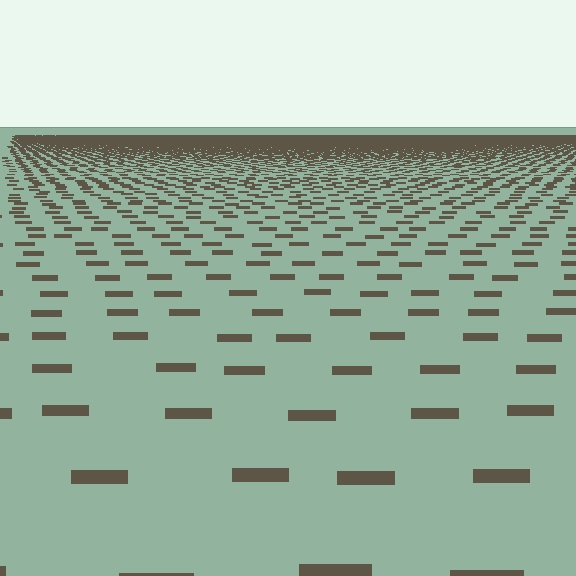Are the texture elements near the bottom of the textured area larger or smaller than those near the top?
Larger. Near the bottom, elements are closer to the viewer and appear at a bigger on-screen size.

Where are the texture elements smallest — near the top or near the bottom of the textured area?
Near the top.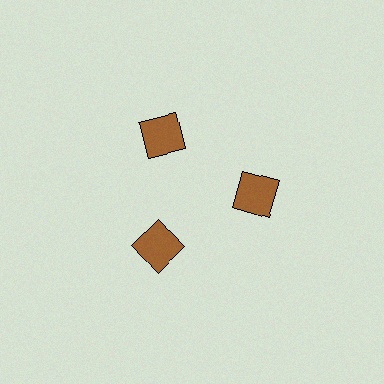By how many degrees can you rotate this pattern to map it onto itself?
The pattern maps onto itself every 120 degrees of rotation.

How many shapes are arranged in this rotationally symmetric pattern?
There are 3 shapes, arranged in 3 groups of 1.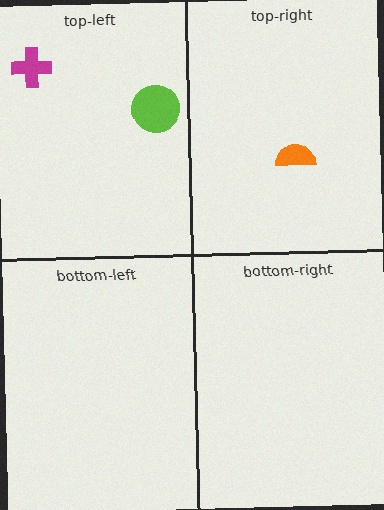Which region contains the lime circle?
The top-left region.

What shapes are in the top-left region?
The lime circle, the magenta cross.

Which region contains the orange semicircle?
The top-right region.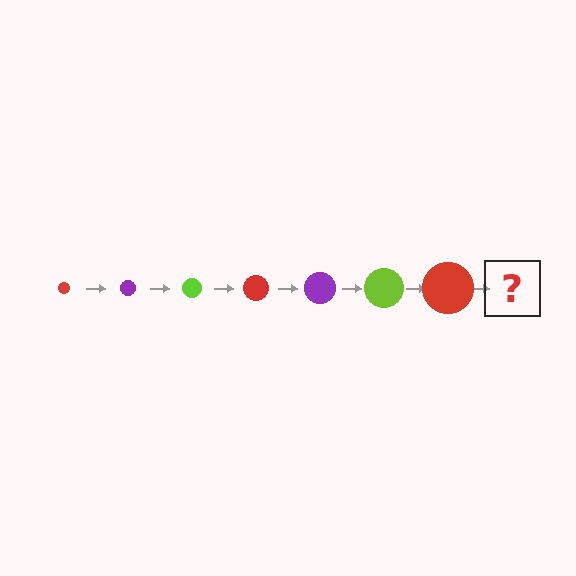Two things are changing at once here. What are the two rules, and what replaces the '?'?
The two rules are that the circle grows larger each step and the color cycles through red, purple, and lime. The '?' should be a purple circle, larger than the previous one.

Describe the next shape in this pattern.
It should be a purple circle, larger than the previous one.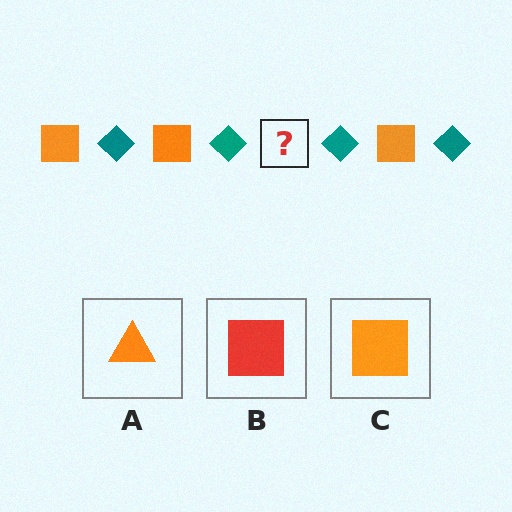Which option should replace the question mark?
Option C.